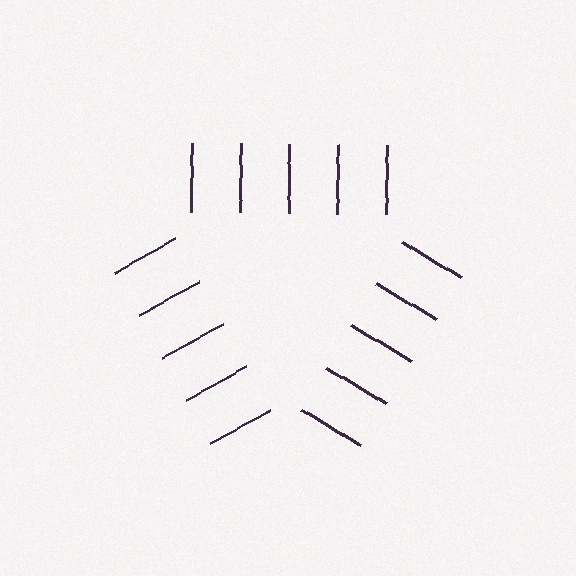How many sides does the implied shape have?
3 sides — the line-ends trace a triangle.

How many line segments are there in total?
15 — 5 along each of the 3 edges.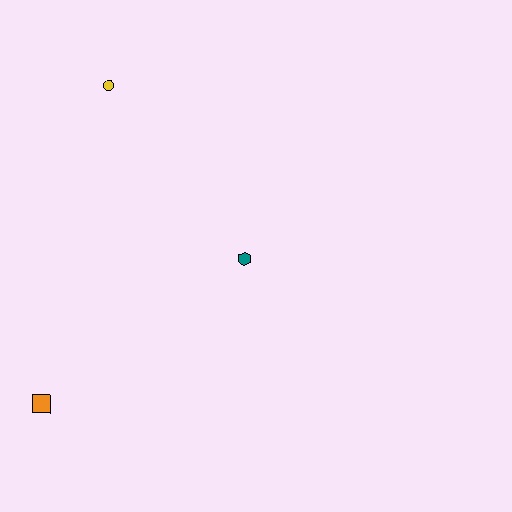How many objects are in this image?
There are 3 objects.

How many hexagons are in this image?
There is 1 hexagon.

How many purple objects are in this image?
There are no purple objects.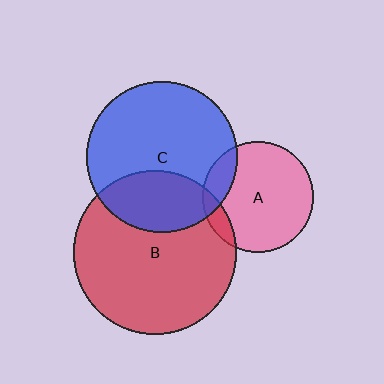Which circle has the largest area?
Circle B (red).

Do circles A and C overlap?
Yes.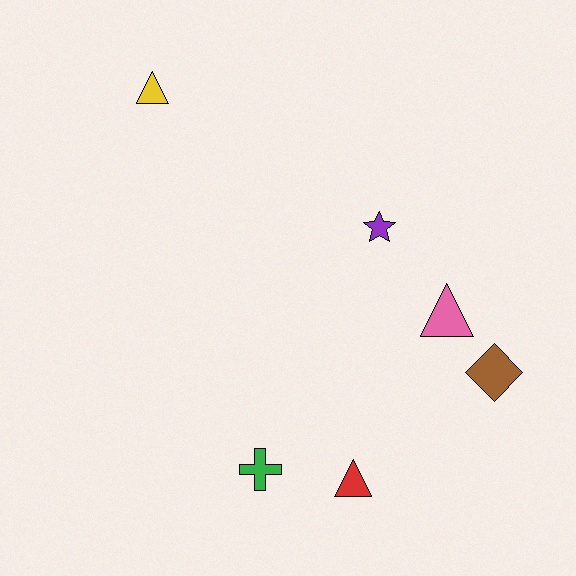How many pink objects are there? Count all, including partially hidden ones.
There is 1 pink object.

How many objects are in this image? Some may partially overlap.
There are 6 objects.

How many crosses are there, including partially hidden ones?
There is 1 cross.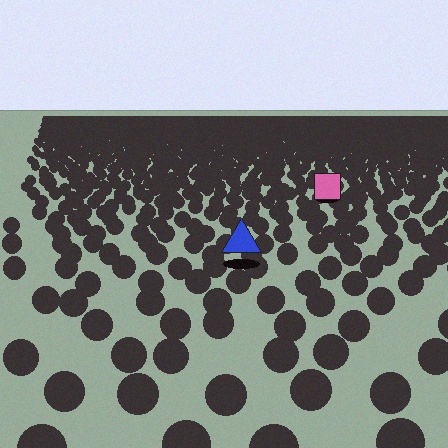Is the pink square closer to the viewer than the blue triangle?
No. The blue triangle is closer — you can tell from the texture gradient: the ground texture is coarser near it.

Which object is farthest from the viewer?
The pink square is farthest from the viewer. It appears smaller and the ground texture around it is denser.